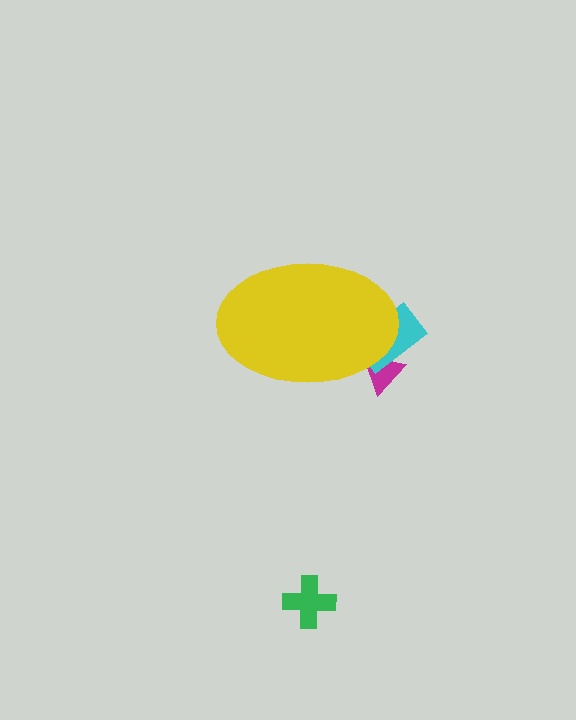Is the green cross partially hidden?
No, the green cross is fully visible.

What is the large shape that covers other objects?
A yellow ellipse.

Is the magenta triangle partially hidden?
Yes, the magenta triangle is partially hidden behind the yellow ellipse.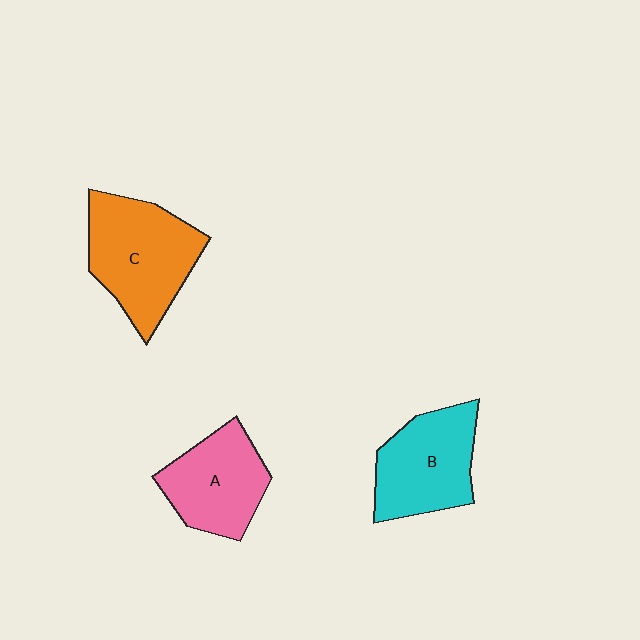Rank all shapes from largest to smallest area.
From largest to smallest: C (orange), B (cyan), A (pink).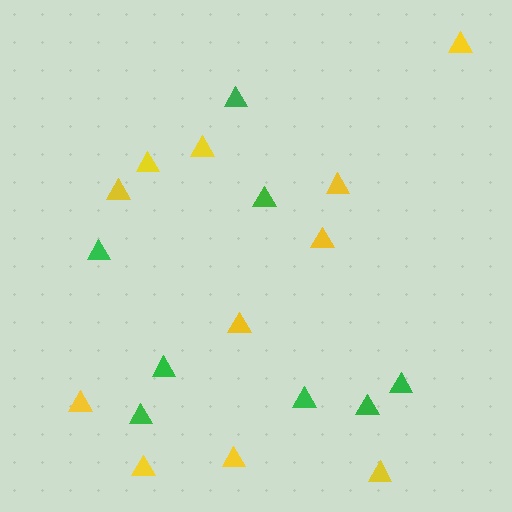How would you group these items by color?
There are 2 groups: one group of yellow triangles (11) and one group of green triangles (8).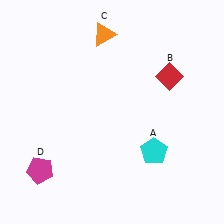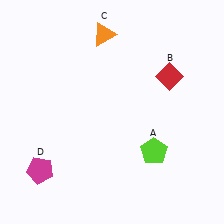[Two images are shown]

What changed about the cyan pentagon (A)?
In Image 1, A is cyan. In Image 2, it changed to lime.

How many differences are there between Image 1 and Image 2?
There is 1 difference between the two images.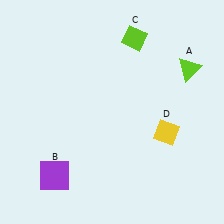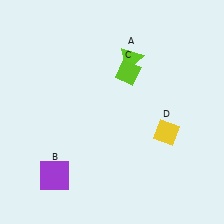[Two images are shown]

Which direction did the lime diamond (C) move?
The lime diamond (C) moved down.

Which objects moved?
The objects that moved are: the lime triangle (A), the lime diamond (C).